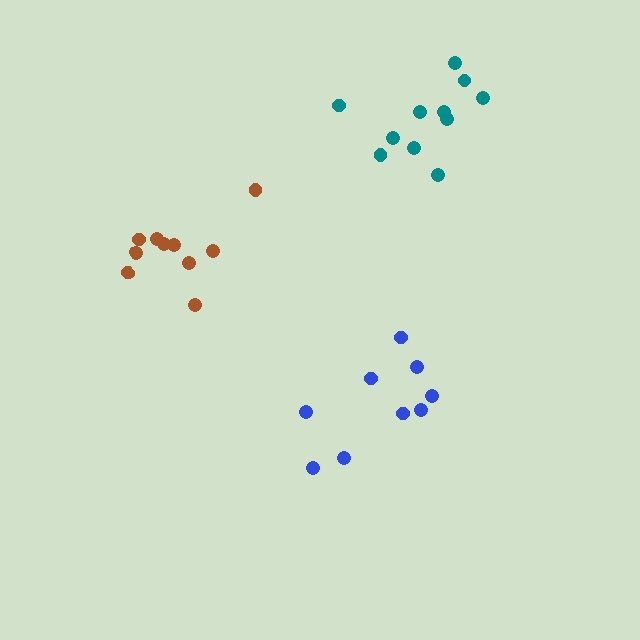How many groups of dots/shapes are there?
There are 3 groups.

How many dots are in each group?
Group 1: 10 dots, Group 2: 9 dots, Group 3: 11 dots (30 total).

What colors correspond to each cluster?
The clusters are colored: brown, blue, teal.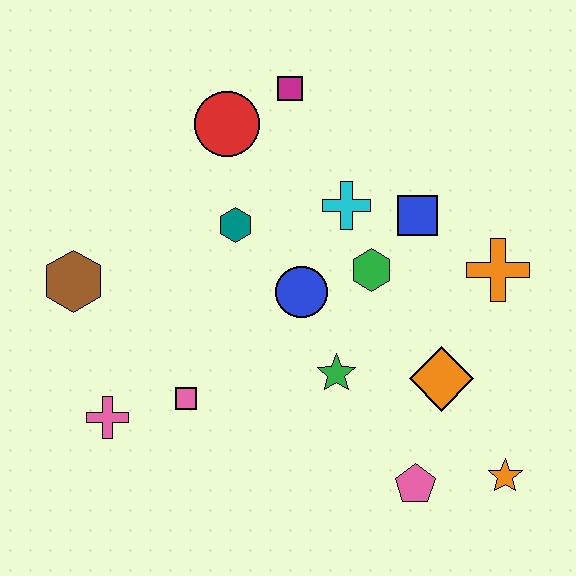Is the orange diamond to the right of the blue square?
Yes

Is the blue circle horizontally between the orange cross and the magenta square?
Yes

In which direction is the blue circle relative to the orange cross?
The blue circle is to the left of the orange cross.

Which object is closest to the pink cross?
The pink square is closest to the pink cross.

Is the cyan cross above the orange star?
Yes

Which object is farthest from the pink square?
The orange cross is farthest from the pink square.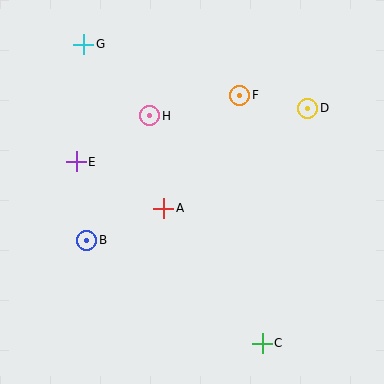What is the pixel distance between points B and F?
The distance between B and F is 211 pixels.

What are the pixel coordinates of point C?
Point C is at (262, 343).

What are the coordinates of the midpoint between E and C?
The midpoint between E and C is at (169, 253).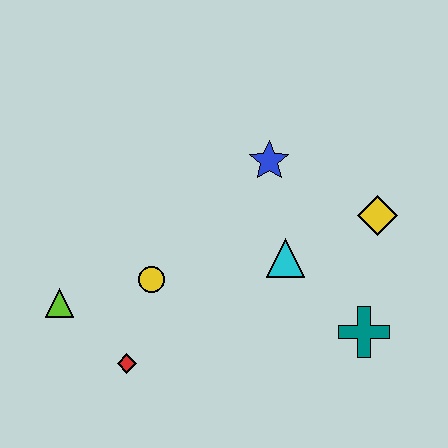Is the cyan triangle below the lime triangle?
No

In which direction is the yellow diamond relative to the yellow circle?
The yellow diamond is to the right of the yellow circle.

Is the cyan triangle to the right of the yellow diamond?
No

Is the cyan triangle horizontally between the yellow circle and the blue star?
No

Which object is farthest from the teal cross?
The lime triangle is farthest from the teal cross.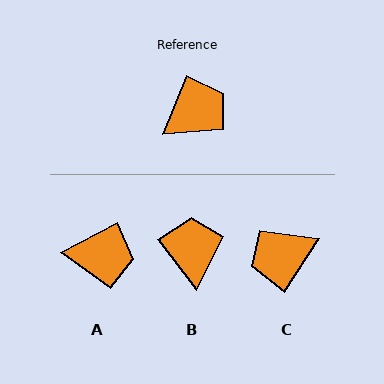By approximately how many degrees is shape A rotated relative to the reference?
Approximately 40 degrees clockwise.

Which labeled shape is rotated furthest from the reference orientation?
C, about 168 degrees away.